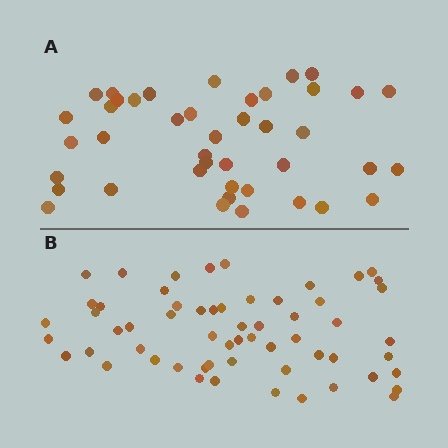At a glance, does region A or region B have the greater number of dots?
Region B (the bottom region) has more dots.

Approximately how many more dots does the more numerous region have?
Region B has approximately 15 more dots than region A.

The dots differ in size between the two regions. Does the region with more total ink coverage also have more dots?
No. Region A has more total ink coverage because its dots are larger, but region B actually contains more individual dots. Total area can be misleading — the number of items is what matters here.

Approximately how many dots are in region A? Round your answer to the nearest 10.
About 40 dots. (The exact count is 42, which rounds to 40.)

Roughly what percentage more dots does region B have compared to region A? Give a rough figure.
About 40% more.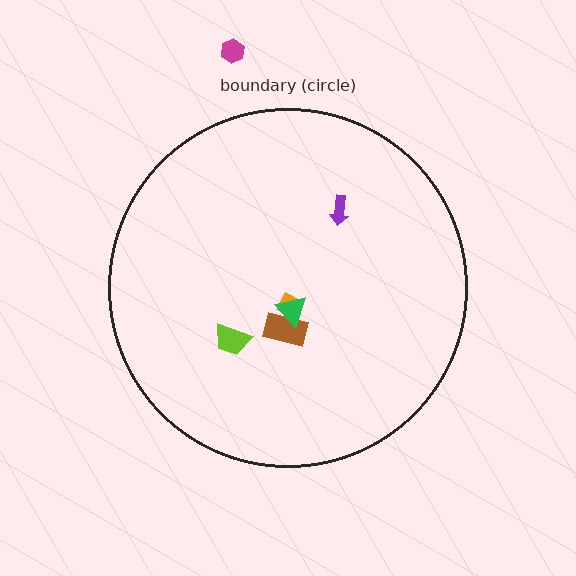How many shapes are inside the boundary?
5 inside, 1 outside.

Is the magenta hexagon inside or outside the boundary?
Outside.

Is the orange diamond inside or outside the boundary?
Inside.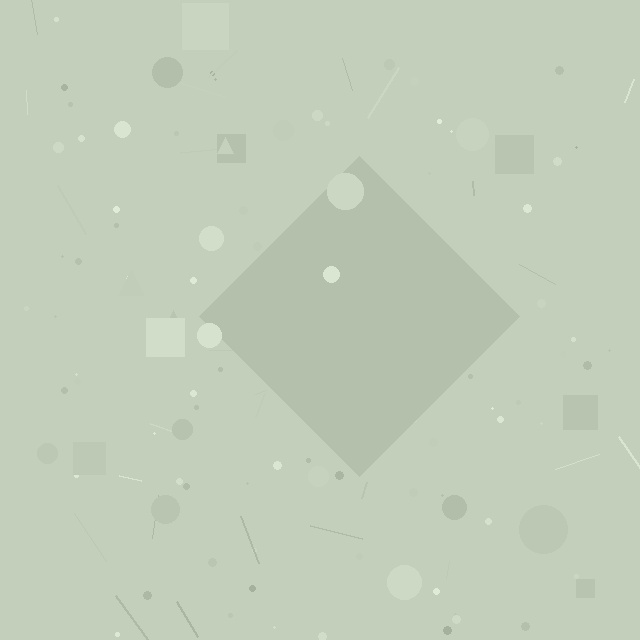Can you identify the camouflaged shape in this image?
The camouflaged shape is a diamond.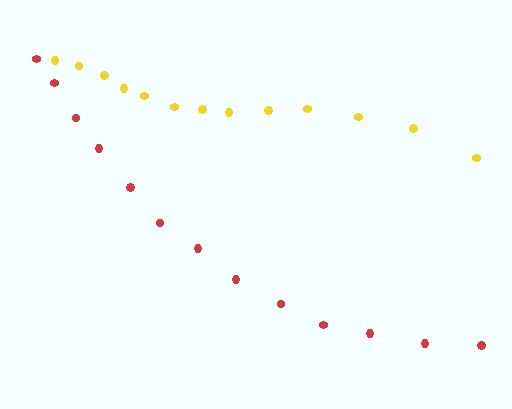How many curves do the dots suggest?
There are 2 distinct paths.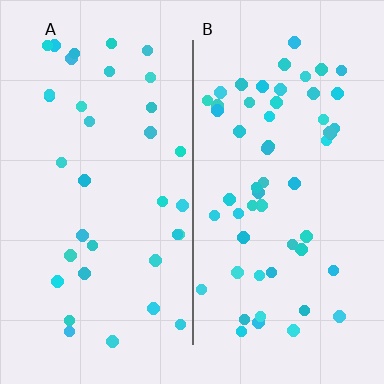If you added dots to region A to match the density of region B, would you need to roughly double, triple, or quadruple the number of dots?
Approximately double.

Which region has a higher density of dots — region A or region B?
B (the right).